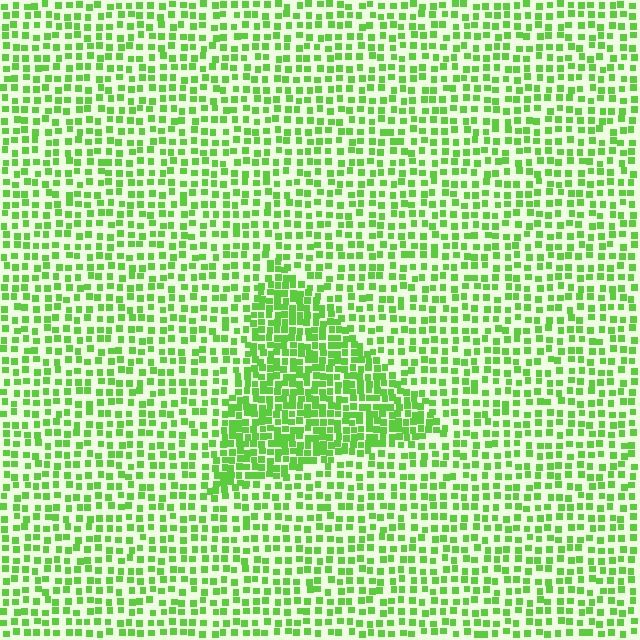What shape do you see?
I see a triangle.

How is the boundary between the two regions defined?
The boundary is defined by a change in element density (approximately 1.9x ratio). All elements are the same color, size, and shape.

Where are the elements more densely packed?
The elements are more densely packed inside the triangle boundary.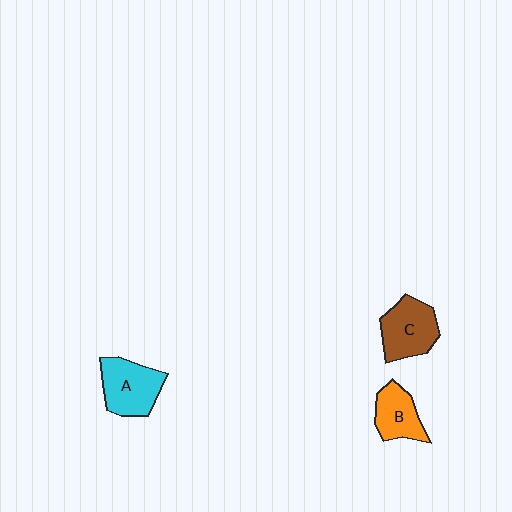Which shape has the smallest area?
Shape B (orange).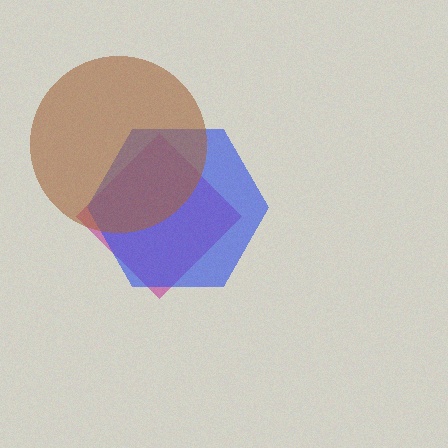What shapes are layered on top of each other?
The layered shapes are: a magenta diamond, a blue hexagon, a brown circle.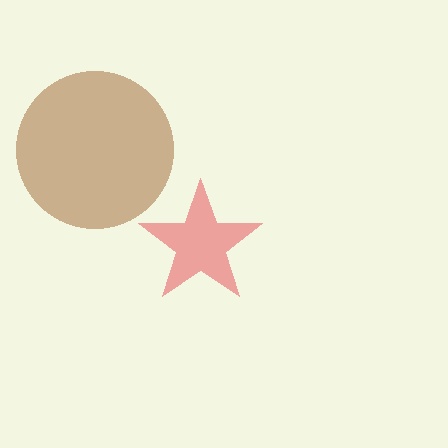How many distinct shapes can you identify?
There are 2 distinct shapes: a red star, a brown circle.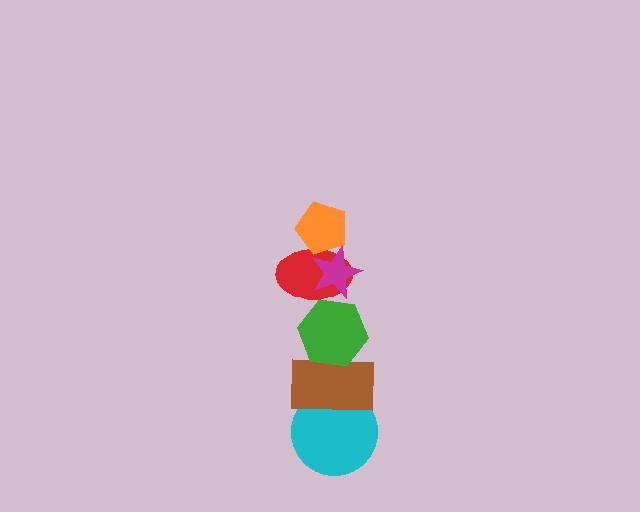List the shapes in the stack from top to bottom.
From top to bottom: the orange pentagon, the magenta star, the red ellipse, the green hexagon, the brown rectangle, the cyan circle.